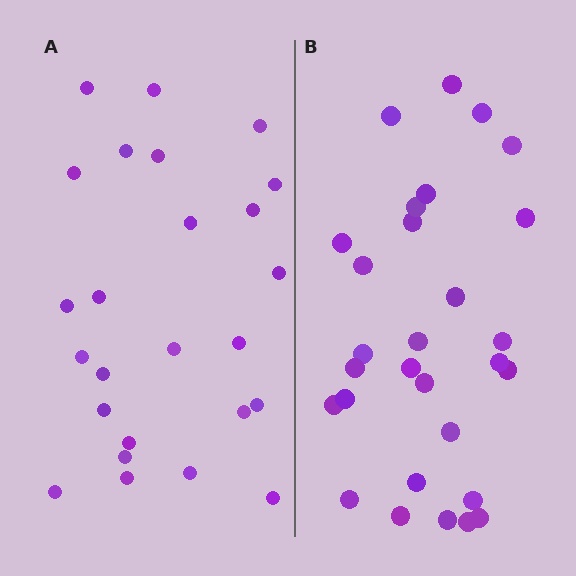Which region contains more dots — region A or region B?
Region B (the right region) has more dots.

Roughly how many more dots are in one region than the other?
Region B has about 4 more dots than region A.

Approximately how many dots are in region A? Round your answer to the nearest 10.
About 20 dots. (The exact count is 25, which rounds to 20.)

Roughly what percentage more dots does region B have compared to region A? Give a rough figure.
About 15% more.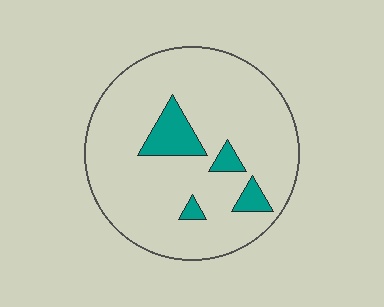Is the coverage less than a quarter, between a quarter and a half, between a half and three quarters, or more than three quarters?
Less than a quarter.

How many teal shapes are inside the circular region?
4.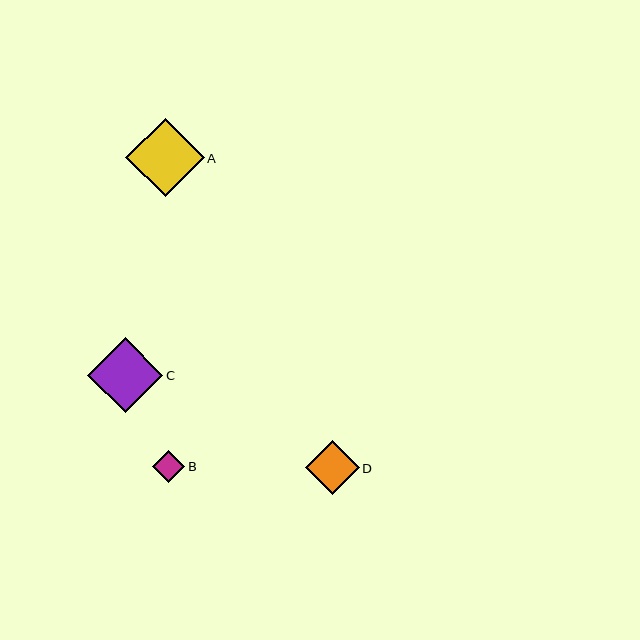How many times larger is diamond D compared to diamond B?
Diamond D is approximately 1.7 times the size of diamond B.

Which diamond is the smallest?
Diamond B is the smallest with a size of approximately 32 pixels.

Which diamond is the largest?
Diamond A is the largest with a size of approximately 78 pixels.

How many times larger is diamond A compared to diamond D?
Diamond A is approximately 1.5 times the size of diamond D.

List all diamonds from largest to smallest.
From largest to smallest: A, C, D, B.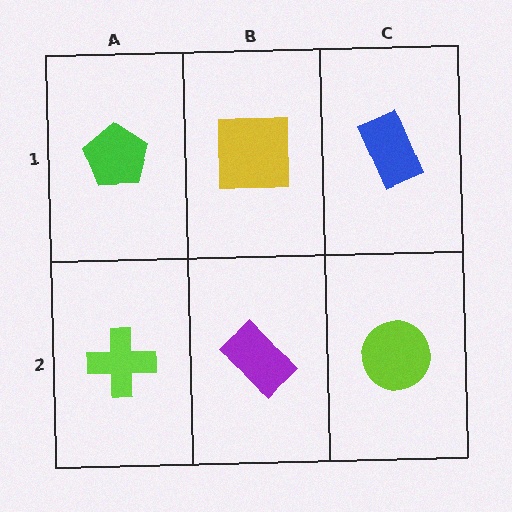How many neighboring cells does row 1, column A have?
2.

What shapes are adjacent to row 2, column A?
A green pentagon (row 1, column A), a purple rectangle (row 2, column B).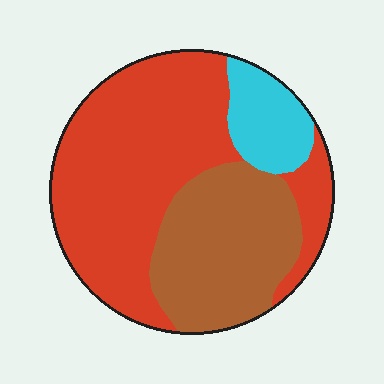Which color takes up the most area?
Red, at roughly 55%.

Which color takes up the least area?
Cyan, at roughly 10%.